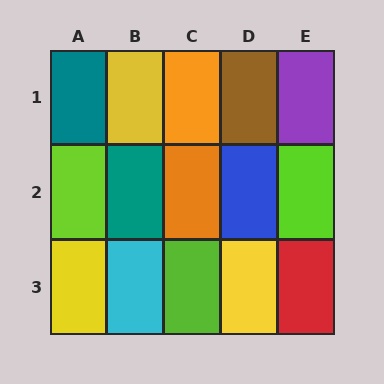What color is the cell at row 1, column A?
Teal.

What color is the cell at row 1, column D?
Brown.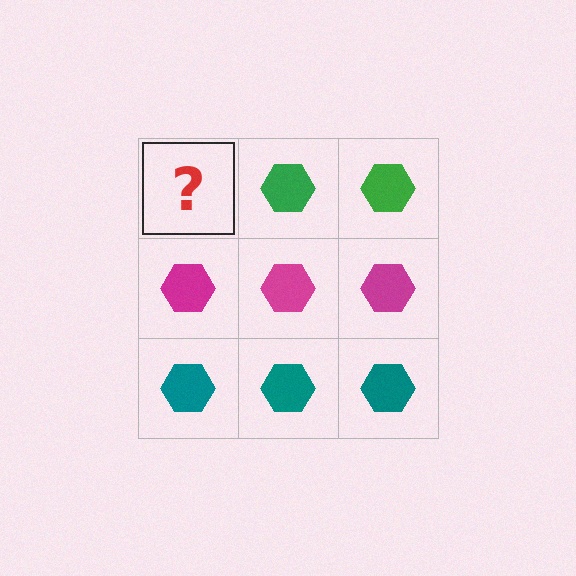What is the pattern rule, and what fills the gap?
The rule is that each row has a consistent color. The gap should be filled with a green hexagon.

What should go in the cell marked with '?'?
The missing cell should contain a green hexagon.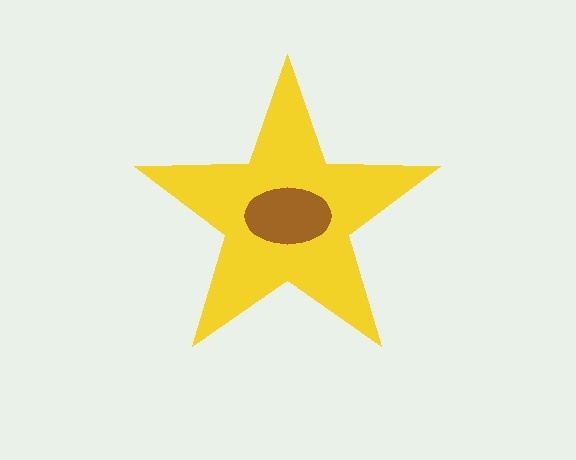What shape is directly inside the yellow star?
The brown ellipse.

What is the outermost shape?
The yellow star.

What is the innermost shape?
The brown ellipse.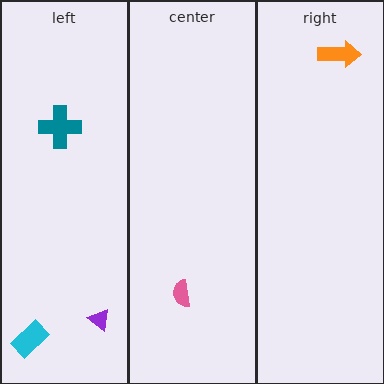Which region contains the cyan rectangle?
The left region.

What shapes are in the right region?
The orange arrow.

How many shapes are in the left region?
3.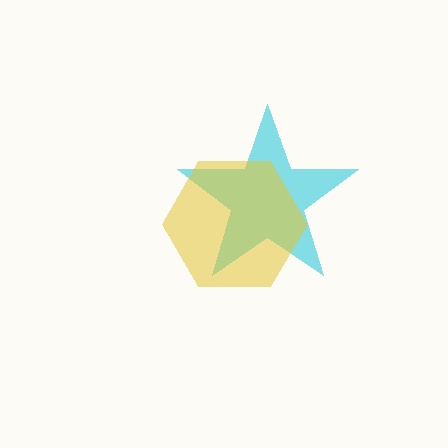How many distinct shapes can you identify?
There are 2 distinct shapes: a cyan star, a yellow hexagon.